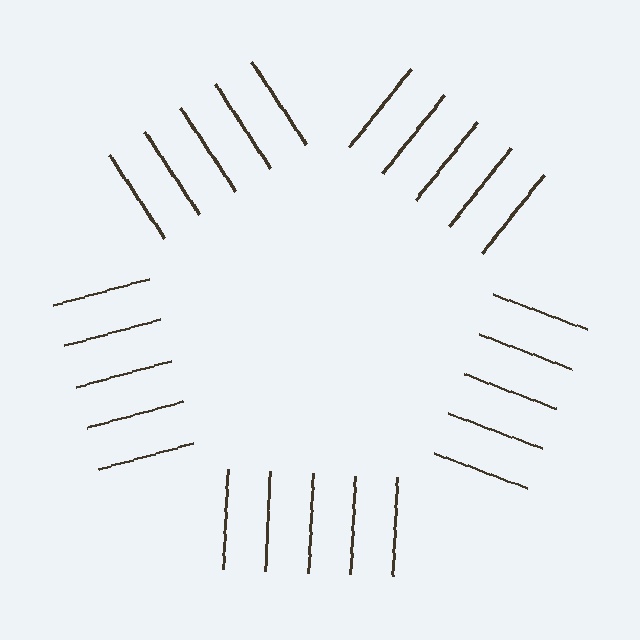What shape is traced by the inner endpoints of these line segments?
An illusory pentagon — the line segments terminate on its edges but no continuous stroke is drawn.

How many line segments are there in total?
25 — 5 along each of the 5 edges.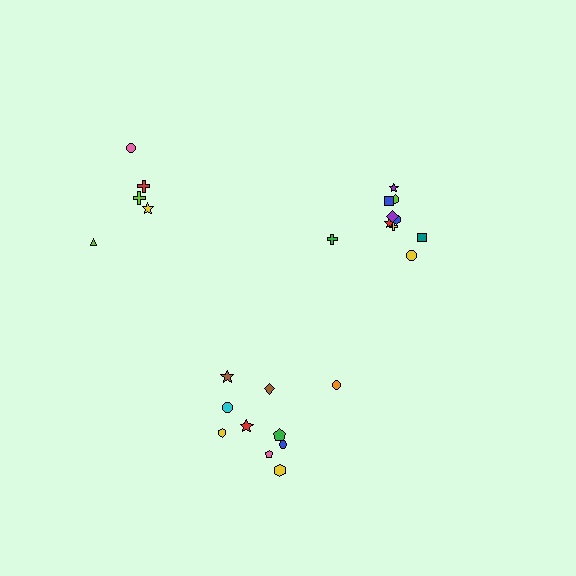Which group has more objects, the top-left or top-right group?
The top-right group.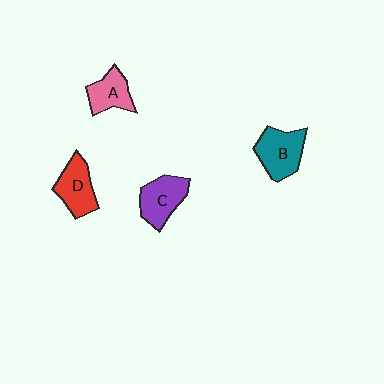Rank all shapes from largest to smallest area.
From largest to smallest: B (teal), C (purple), D (red), A (pink).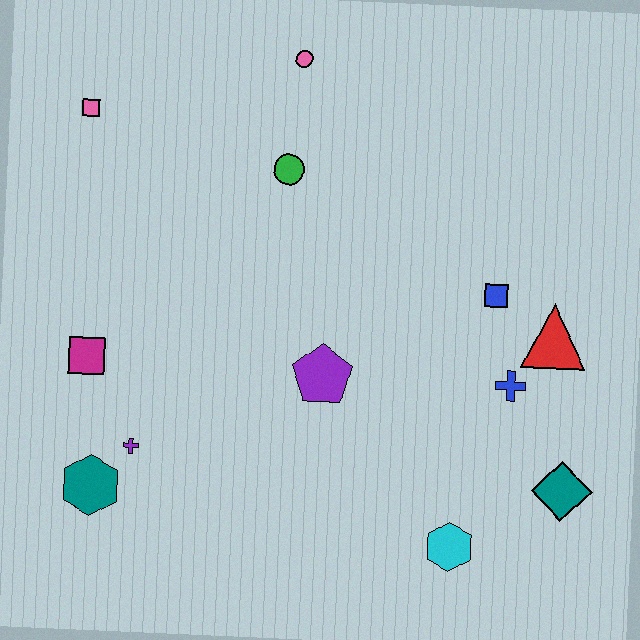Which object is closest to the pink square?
The green circle is closest to the pink square.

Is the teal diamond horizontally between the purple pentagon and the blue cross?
No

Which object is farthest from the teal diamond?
The pink square is farthest from the teal diamond.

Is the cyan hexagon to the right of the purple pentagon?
Yes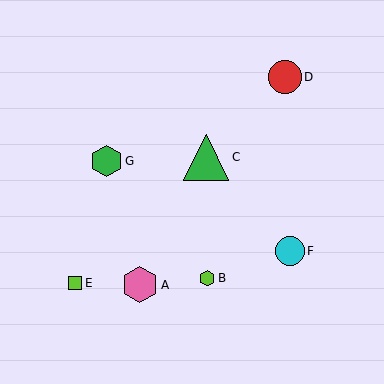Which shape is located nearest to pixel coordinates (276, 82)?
The red circle (labeled D) at (285, 77) is nearest to that location.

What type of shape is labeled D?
Shape D is a red circle.